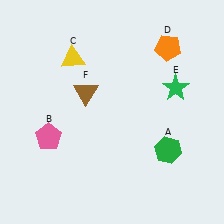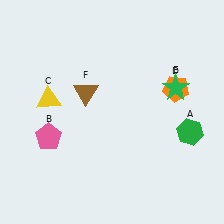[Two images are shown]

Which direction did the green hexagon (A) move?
The green hexagon (A) moved right.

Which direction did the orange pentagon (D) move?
The orange pentagon (D) moved down.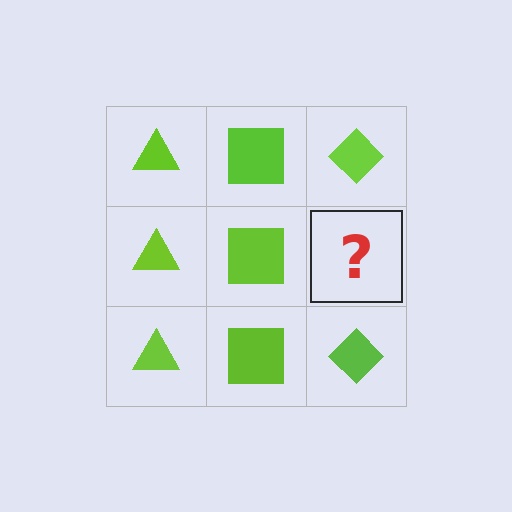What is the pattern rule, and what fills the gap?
The rule is that each column has a consistent shape. The gap should be filled with a lime diamond.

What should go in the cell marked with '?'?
The missing cell should contain a lime diamond.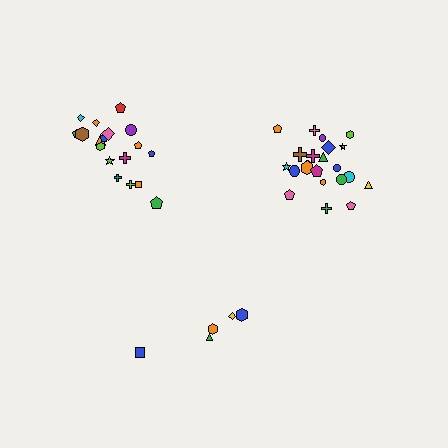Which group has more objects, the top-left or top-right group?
The top-right group.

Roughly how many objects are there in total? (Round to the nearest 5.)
Roughly 45 objects in total.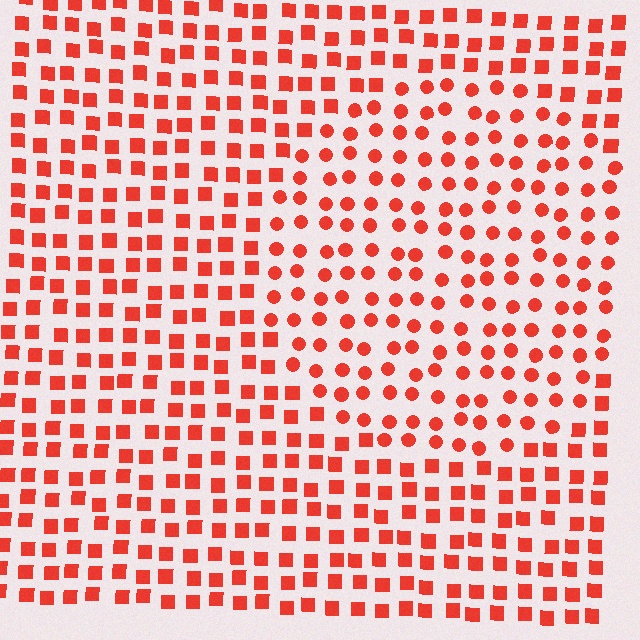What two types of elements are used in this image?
The image uses circles inside the circle region and squares outside it.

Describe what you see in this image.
The image is filled with small red elements arranged in a uniform grid. A circle-shaped region contains circles, while the surrounding area contains squares. The boundary is defined purely by the change in element shape.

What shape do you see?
I see a circle.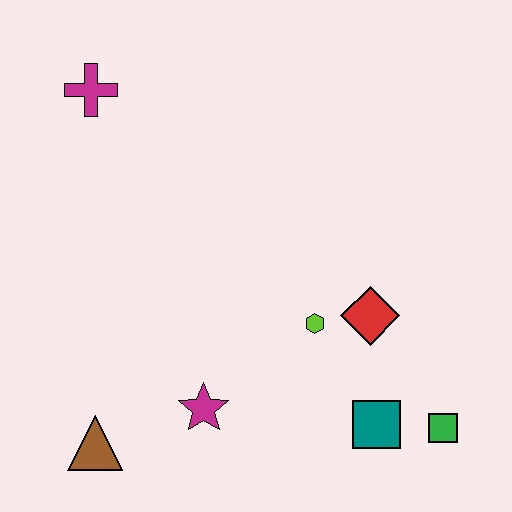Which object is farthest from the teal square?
The magenta cross is farthest from the teal square.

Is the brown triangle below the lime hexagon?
Yes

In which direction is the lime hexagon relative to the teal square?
The lime hexagon is above the teal square.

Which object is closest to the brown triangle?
The magenta star is closest to the brown triangle.